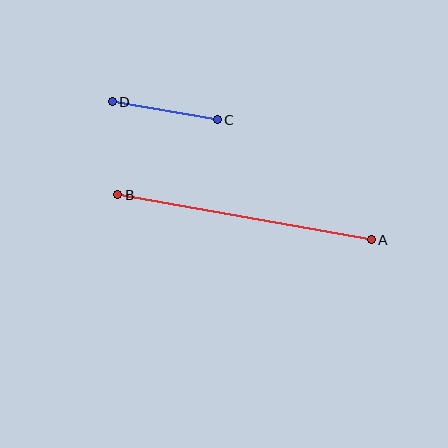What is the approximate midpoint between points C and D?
The midpoint is at approximately (165, 111) pixels.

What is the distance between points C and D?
The distance is approximately 107 pixels.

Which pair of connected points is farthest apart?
Points A and B are farthest apart.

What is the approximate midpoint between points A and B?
The midpoint is at approximately (244, 217) pixels.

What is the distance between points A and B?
The distance is approximately 257 pixels.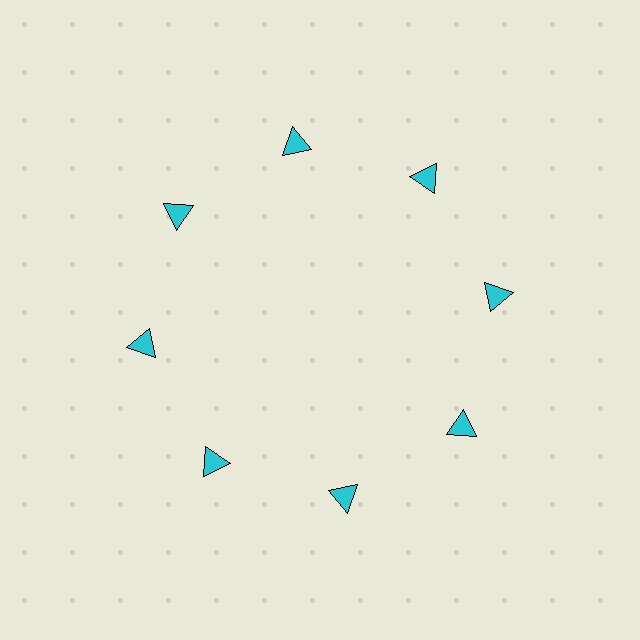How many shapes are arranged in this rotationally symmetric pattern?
There are 8 shapes, arranged in 8 groups of 1.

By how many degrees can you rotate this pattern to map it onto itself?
The pattern maps onto itself every 45 degrees of rotation.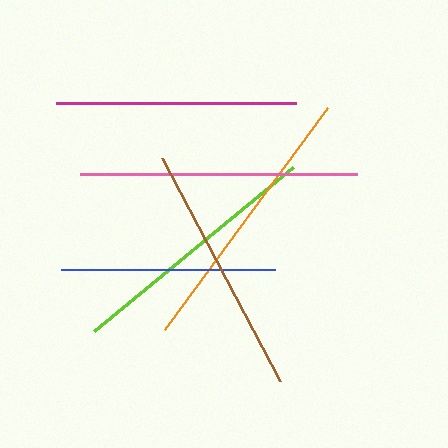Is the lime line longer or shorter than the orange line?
The orange line is longer than the lime line.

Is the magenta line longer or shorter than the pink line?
The pink line is longer than the magenta line.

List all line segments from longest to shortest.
From longest to shortest: pink, orange, lime, brown, magenta, blue.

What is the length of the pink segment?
The pink segment is approximately 277 pixels long.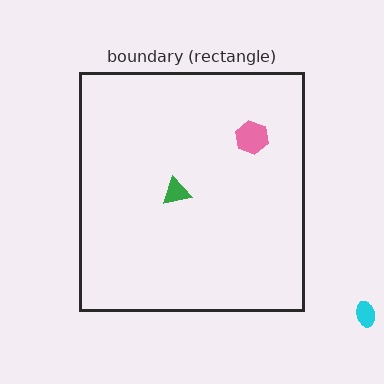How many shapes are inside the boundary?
2 inside, 1 outside.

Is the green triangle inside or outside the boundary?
Inside.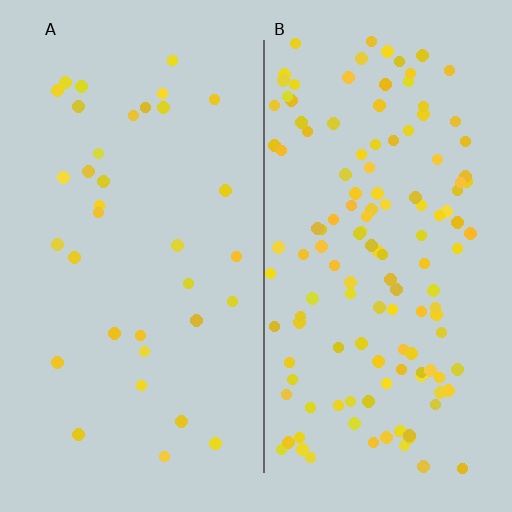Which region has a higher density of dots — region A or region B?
B (the right).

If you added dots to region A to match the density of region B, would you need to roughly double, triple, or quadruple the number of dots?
Approximately quadruple.